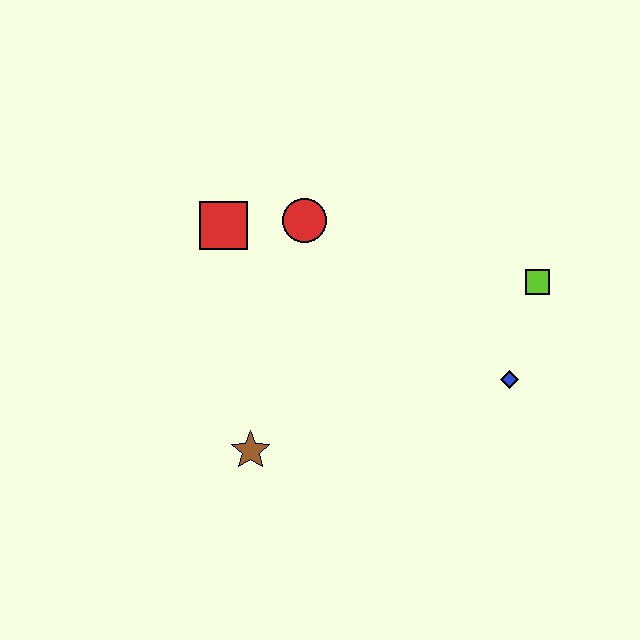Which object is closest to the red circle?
The red square is closest to the red circle.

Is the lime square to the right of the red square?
Yes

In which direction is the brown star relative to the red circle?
The brown star is below the red circle.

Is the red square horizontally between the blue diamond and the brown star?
No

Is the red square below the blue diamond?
No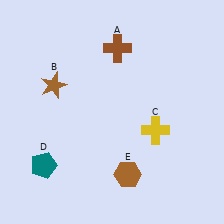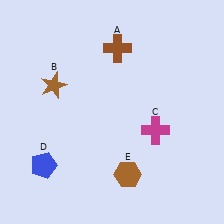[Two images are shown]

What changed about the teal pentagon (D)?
In Image 1, D is teal. In Image 2, it changed to blue.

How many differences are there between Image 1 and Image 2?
There are 2 differences between the two images.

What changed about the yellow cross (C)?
In Image 1, C is yellow. In Image 2, it changed to magenta.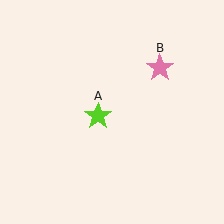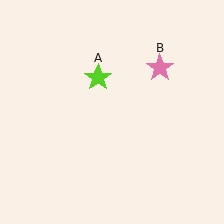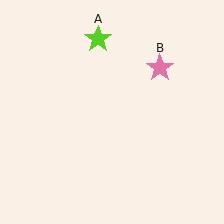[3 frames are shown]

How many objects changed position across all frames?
1 object changed position: lime star (object A).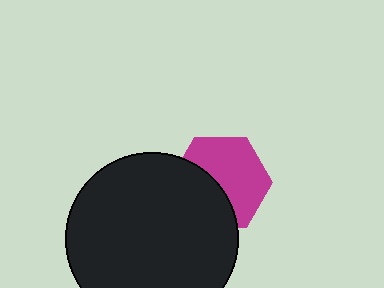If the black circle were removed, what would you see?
You would see the complete magenta hexagon.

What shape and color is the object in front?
The object in front is a black circle.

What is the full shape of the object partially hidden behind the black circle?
The partially hidden object is a magenta hexagon.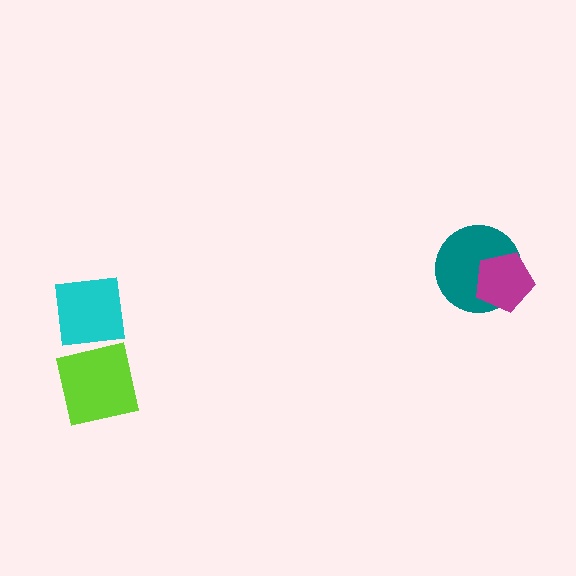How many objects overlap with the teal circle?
1 object overlaps with the teal circle.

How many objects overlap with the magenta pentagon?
1 object overlaps with the magenta pentagon.